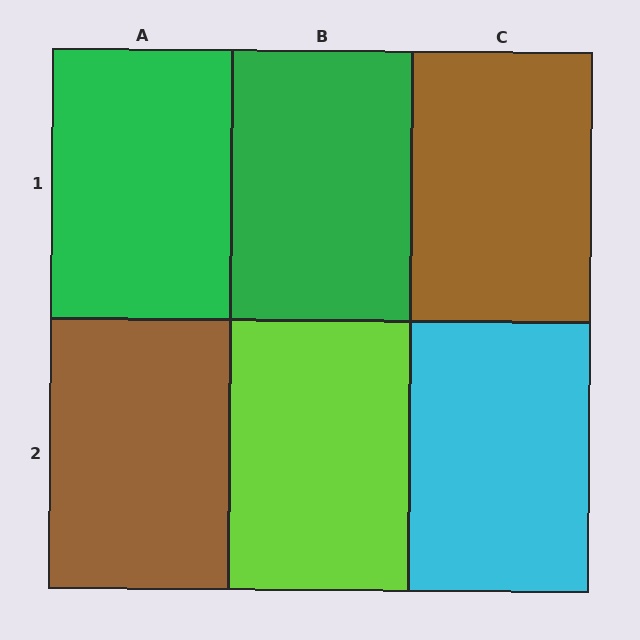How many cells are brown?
2 cells are brown.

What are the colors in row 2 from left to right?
Brown, lime, cyan.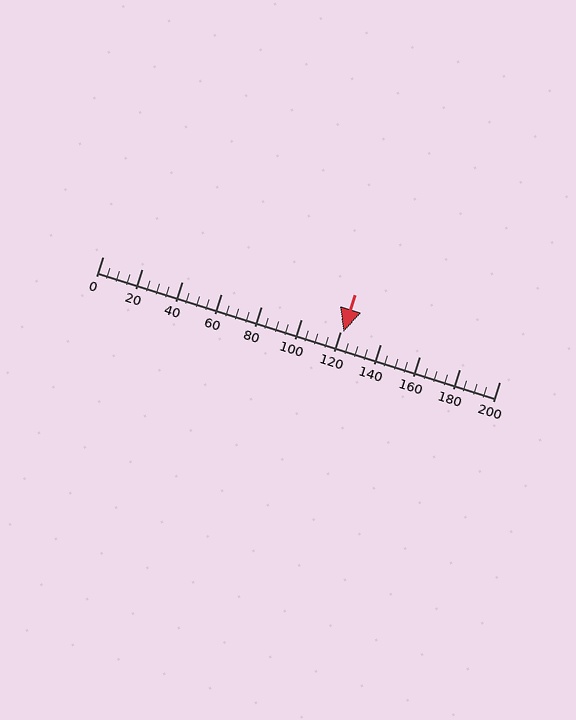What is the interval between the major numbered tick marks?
The major tick marks are spaced 20 units apart.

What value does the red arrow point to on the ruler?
The red arrow points to approximately 122.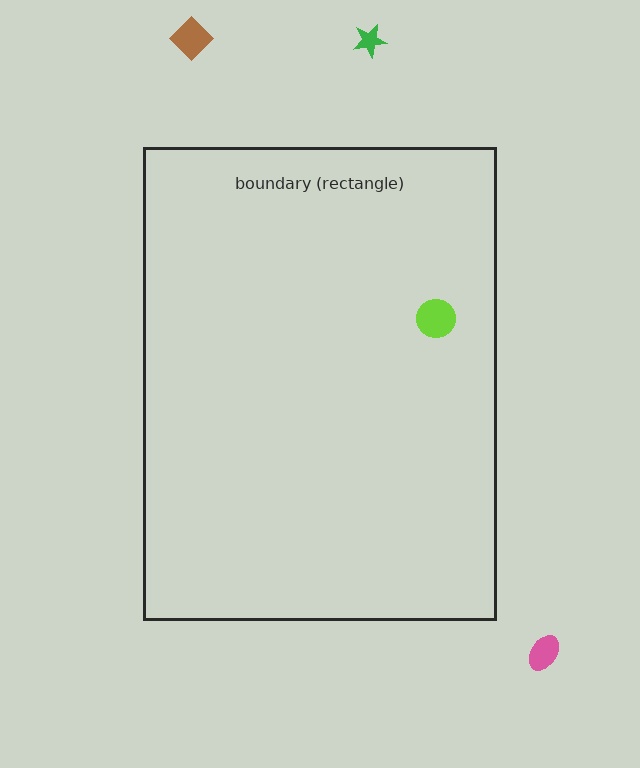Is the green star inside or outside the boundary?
Outside.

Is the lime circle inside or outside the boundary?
Inside.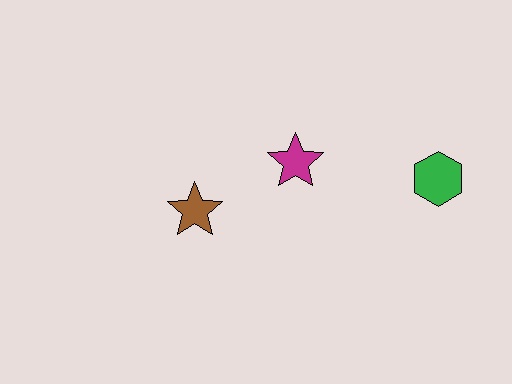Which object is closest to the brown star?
The magenta star is closest to the brown star.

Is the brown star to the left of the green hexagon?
Yes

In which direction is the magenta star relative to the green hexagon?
The magenta star is to the left of the green hexagon.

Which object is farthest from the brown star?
The green hexagon is farthest from the brown star.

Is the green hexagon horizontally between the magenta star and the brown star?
No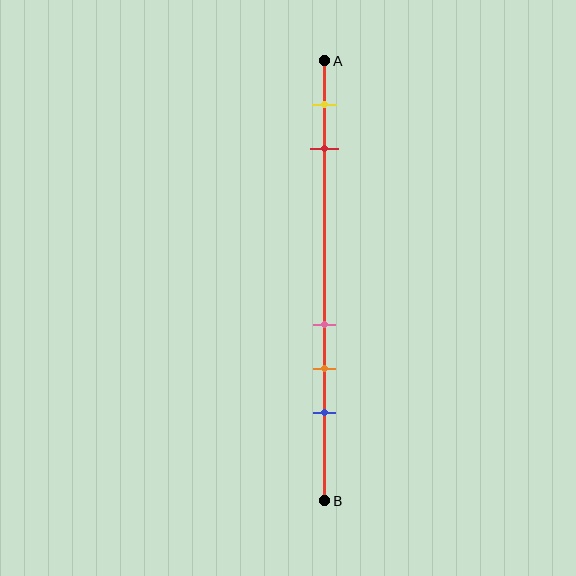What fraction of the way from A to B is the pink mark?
The pink mark is approximately 60% (0.6) of the way from A to B.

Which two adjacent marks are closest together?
The pink and orange marks are the closest adjacent pair.